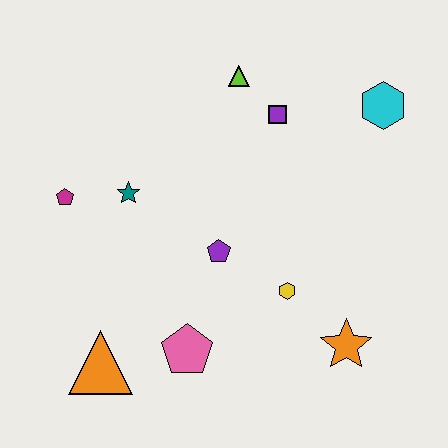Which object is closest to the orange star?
The yellow hexagon is closest to the orange star.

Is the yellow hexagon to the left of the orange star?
Yes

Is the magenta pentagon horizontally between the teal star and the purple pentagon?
No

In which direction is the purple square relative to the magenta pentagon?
The purple square is to the right of the magenta pentagon.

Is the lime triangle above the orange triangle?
Yes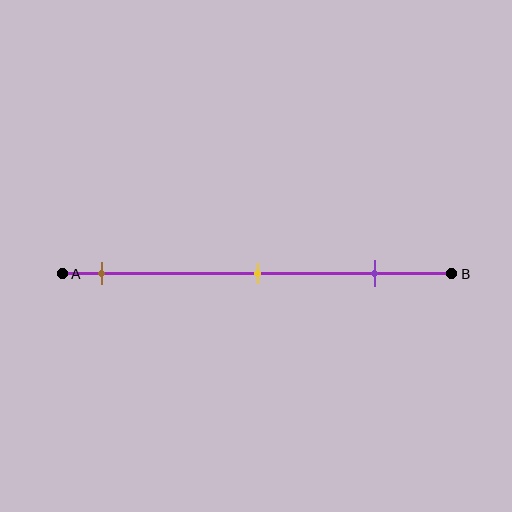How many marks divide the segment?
There are 3 marks dividing the segment.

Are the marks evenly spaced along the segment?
Yes, the marks are approximately evenly spaced.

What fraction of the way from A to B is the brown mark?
The brown mark is approximately 10% (0.1) of the way from A to B.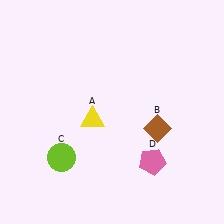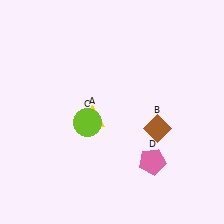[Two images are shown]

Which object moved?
The lime circle (C) moved up.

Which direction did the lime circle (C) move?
The lime circle (C) moved up.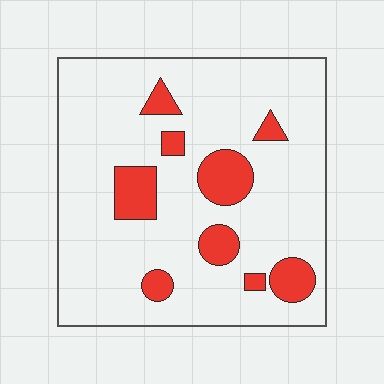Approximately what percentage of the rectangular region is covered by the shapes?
Approximately 15%.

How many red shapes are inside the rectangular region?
9.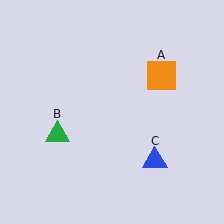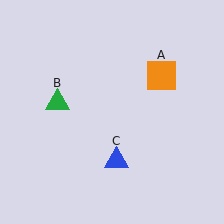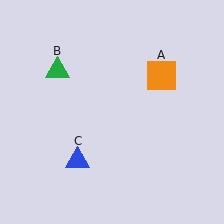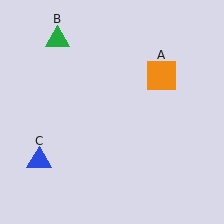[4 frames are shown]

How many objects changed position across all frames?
2 objects changed position: green triangle (object B), blue triangle (object C).